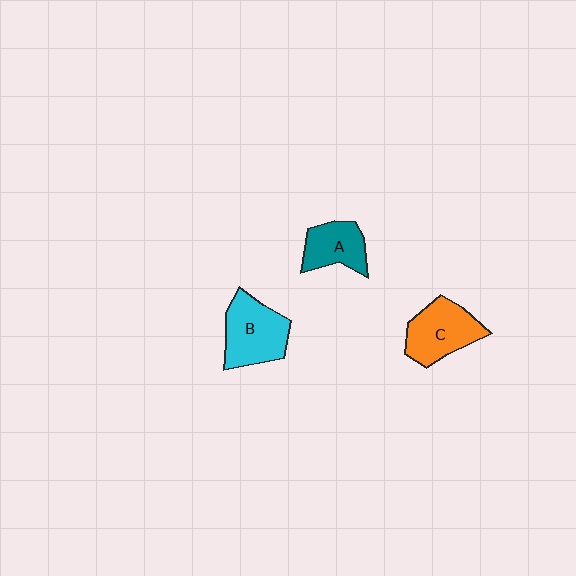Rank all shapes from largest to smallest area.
From largest to smallest: B (cyan), C (orange), A (teal).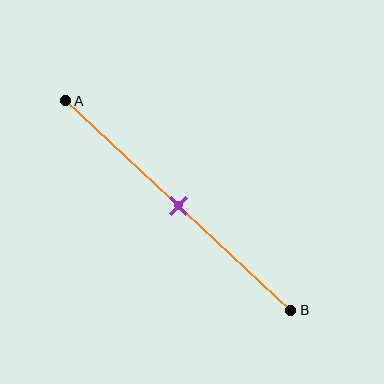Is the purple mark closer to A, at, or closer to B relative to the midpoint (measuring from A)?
The purple mark is approximately at the midpoint of segment AB.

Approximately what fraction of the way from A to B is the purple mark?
The purple mark is approximately 50% of the way from A to B.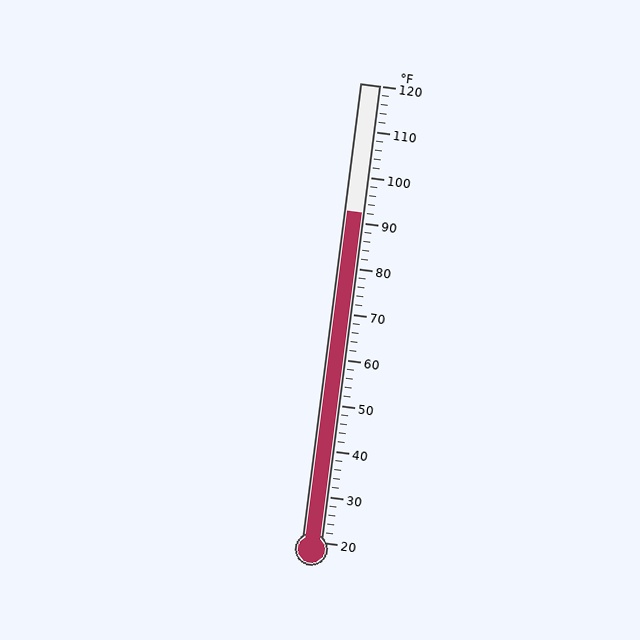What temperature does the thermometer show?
The thermometer shows approximately 92°F.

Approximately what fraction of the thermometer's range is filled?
The thermometer is filled to approximately 70% of its range.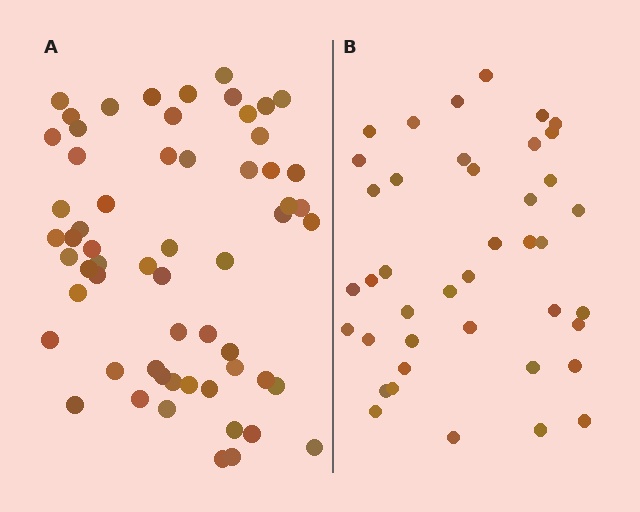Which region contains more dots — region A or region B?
Region A (the left region) has more dots.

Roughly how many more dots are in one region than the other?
Region A has approximately 20 more dots than region B.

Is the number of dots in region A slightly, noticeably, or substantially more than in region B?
Region A has substantially more. The ratio is roughly 1.5 to 1.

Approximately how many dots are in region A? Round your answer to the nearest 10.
About 60 dots.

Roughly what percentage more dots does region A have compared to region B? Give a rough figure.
About 45% more.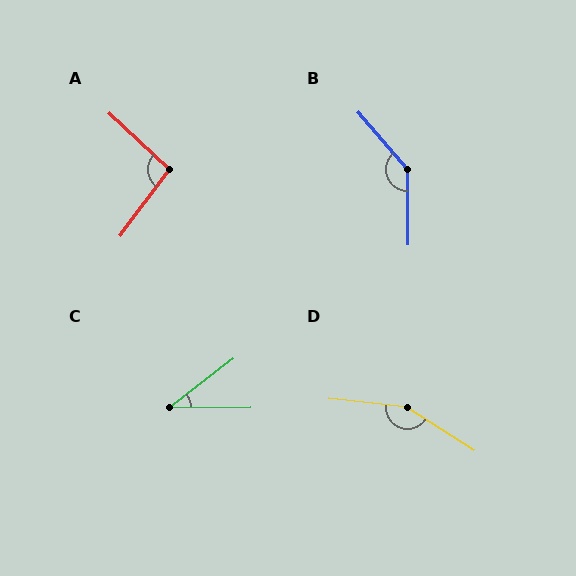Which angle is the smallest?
C, at approximately 38 degrees.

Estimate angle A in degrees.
Approximately 97 degrees.